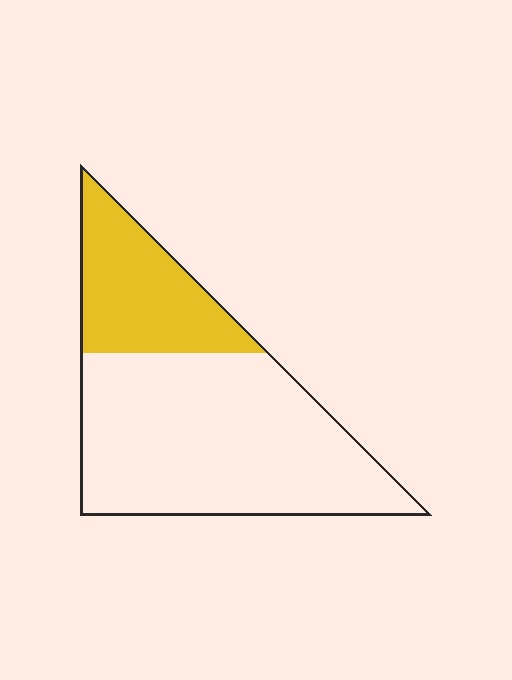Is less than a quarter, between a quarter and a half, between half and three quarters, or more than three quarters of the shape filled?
Between a quarter and a half.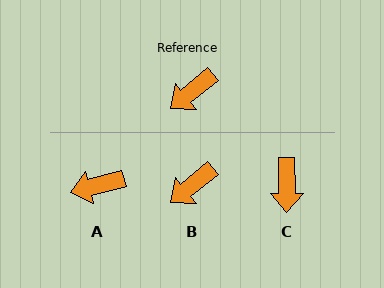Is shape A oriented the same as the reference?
No, it is off by about 25 degrees.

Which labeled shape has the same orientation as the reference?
B.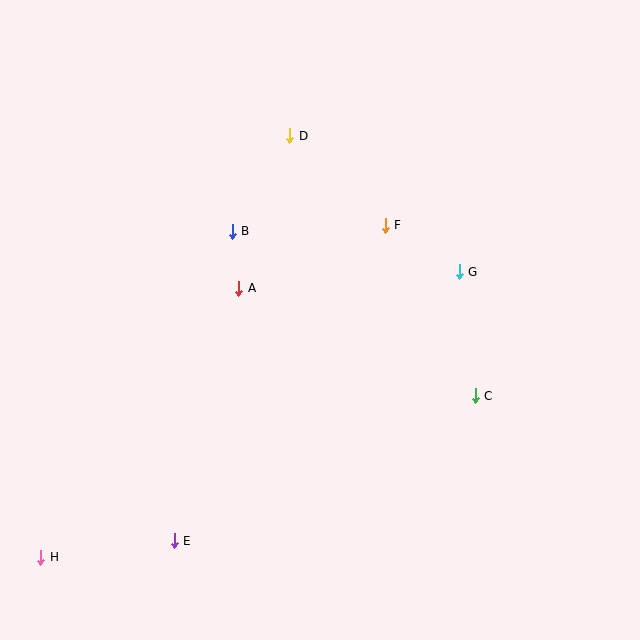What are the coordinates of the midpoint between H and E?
The midpoint between H and E is at (107, 549).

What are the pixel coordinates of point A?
Point A is at (239, 288).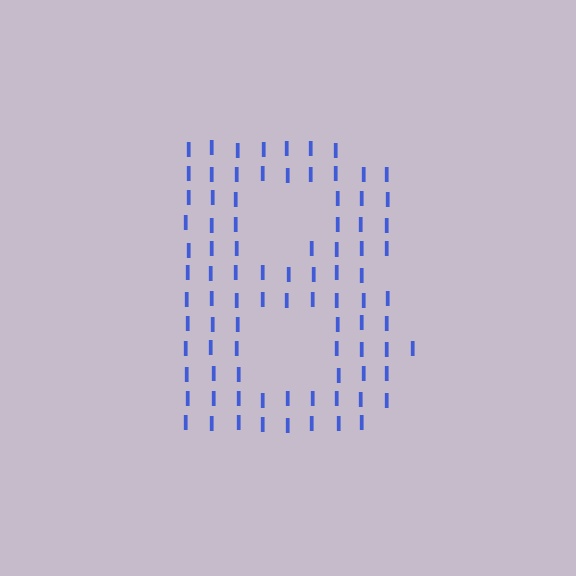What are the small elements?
The small elements are letter I's.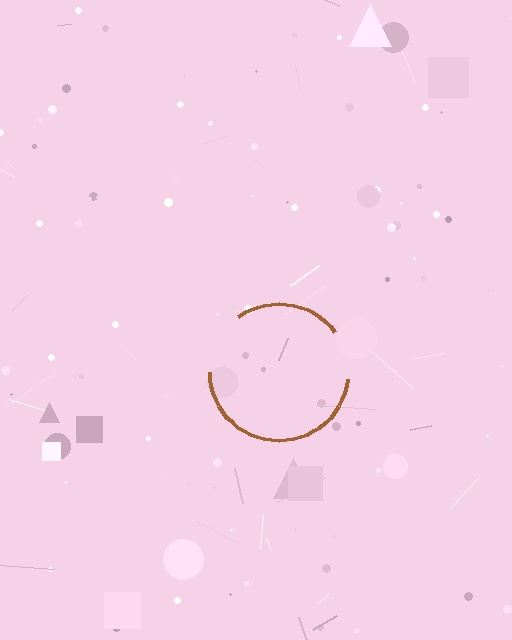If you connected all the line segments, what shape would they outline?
They would outline a circle.